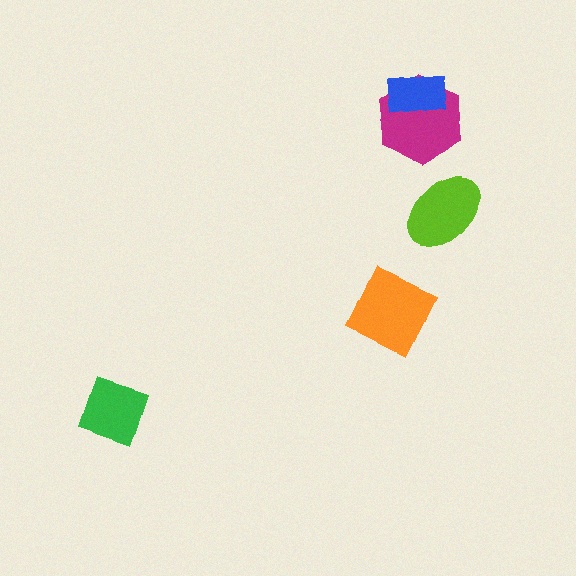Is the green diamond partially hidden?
No, no other shape covers it.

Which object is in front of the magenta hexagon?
The blue rectangle is in front of the magenta hexagon.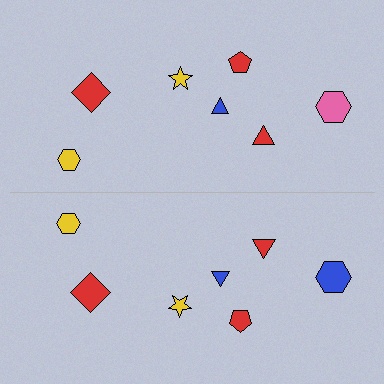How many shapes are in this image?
There are 14 shapes in this image.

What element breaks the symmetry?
The blue hexagon on the bottom side breaks the symmetry — its mirror counterpart is pink.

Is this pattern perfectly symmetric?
No, the pattern is not perfectly symmetric. The blue hexagon on the bottom side breaks the symmetry — its mirror counterpart is pink.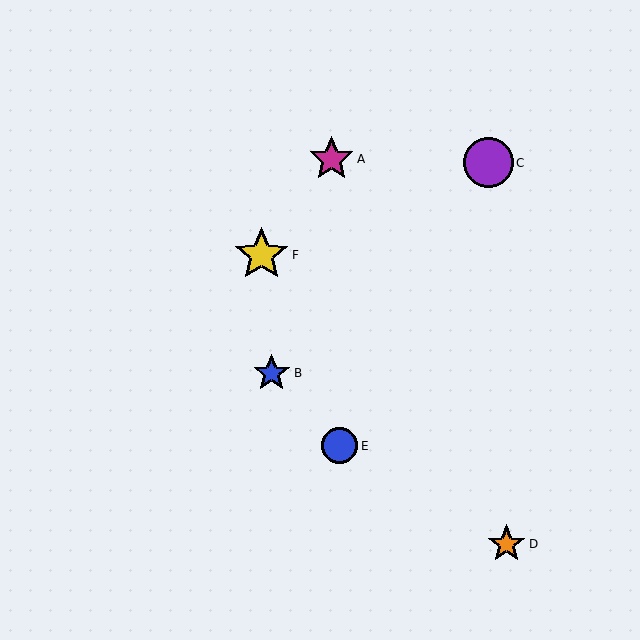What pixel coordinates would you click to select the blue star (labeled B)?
Click at (272, 373) to select the blue star B.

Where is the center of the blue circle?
The center of the blue circle is at (339, 446).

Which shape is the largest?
The yellow star (labeled F) is the largest.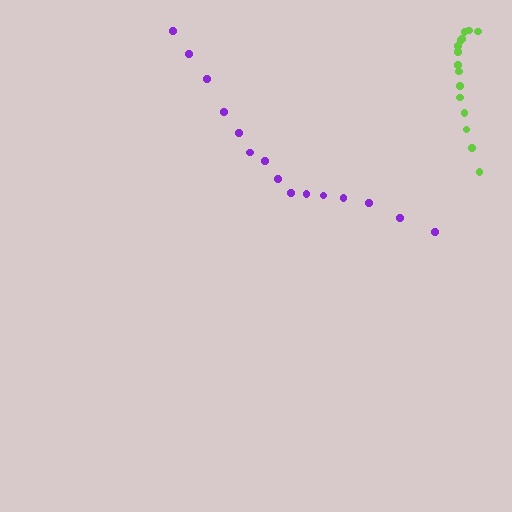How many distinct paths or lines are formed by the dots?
There are 2 distinct paths.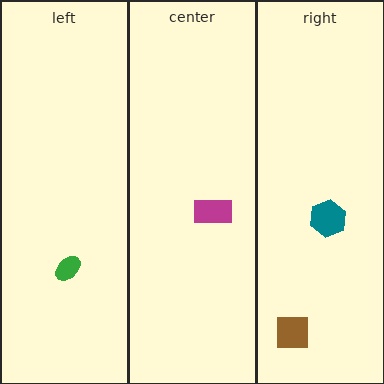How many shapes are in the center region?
1.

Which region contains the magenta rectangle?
The center region.